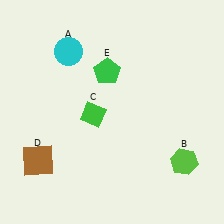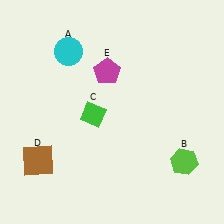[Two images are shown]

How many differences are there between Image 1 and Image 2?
There is 1 difference between the two images.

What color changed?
The pentagon (E) changed from green in Image 1 to magenta in Image 2.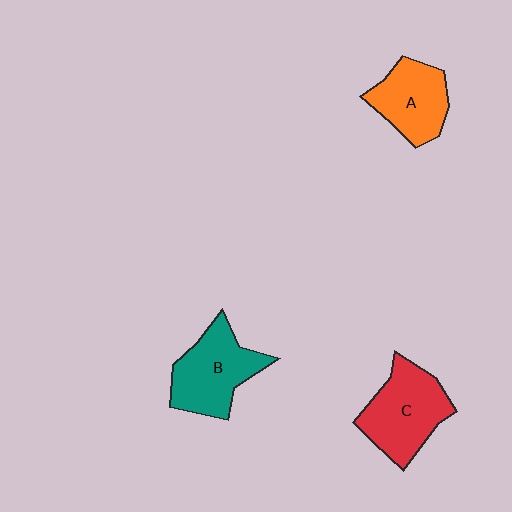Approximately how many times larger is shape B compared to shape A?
Approximately 1.2 times.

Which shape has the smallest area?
Shape A (orange).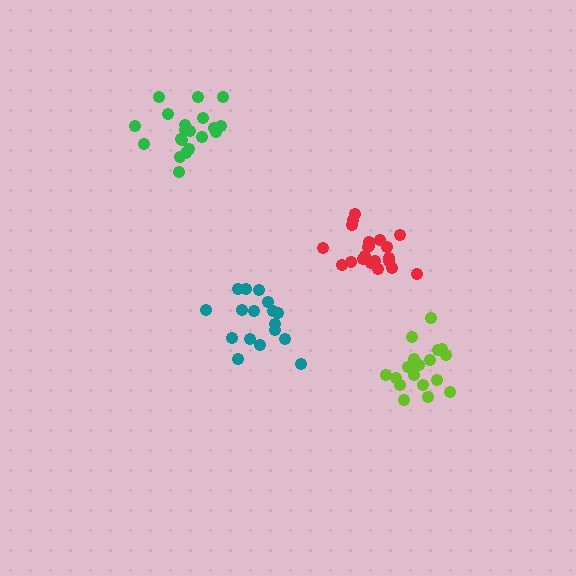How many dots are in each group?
Group 1: 17 dots, Group 2: 19 dots, Group 3: 20 dots, Group 4: 21 dots (77 total).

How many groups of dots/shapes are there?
There are 4 groups.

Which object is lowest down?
The lime cluster is bottommost.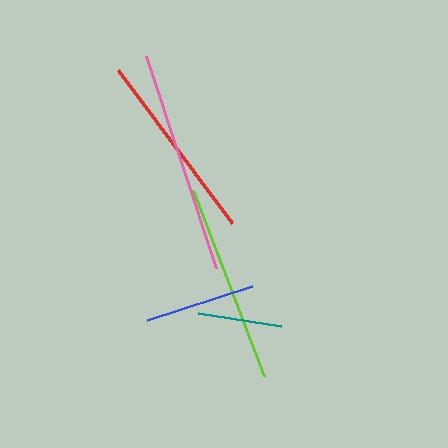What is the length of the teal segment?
The teal segment is approximately 84 pixels long.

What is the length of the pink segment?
The pink segment is approximately 224 pixels long.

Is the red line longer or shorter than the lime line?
The lime line is longer than the red line.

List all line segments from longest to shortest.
From longest to shortest: pink, lime, red, blue, teal.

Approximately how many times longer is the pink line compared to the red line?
The pink line is approximately 1.2 times the length of the red line.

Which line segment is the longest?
The pink line is the longest at approximately 224 pixels.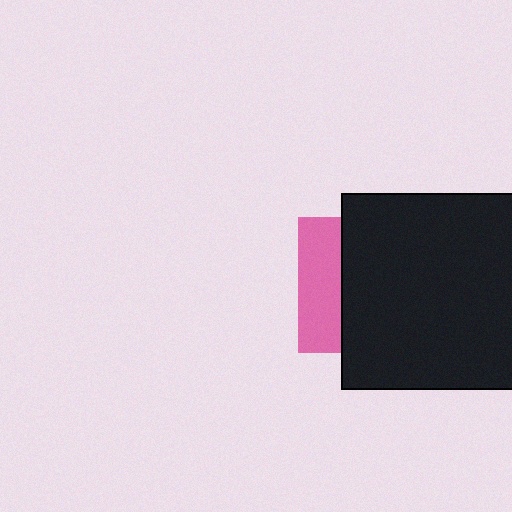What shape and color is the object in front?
The object in front is a black square.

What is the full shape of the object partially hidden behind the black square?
The partially hidden object is a pink square.